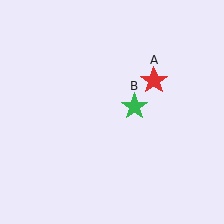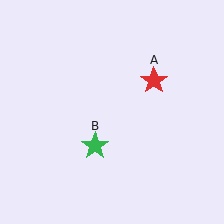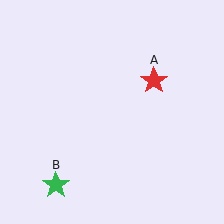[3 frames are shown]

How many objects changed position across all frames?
1 object changed position: green star (object B).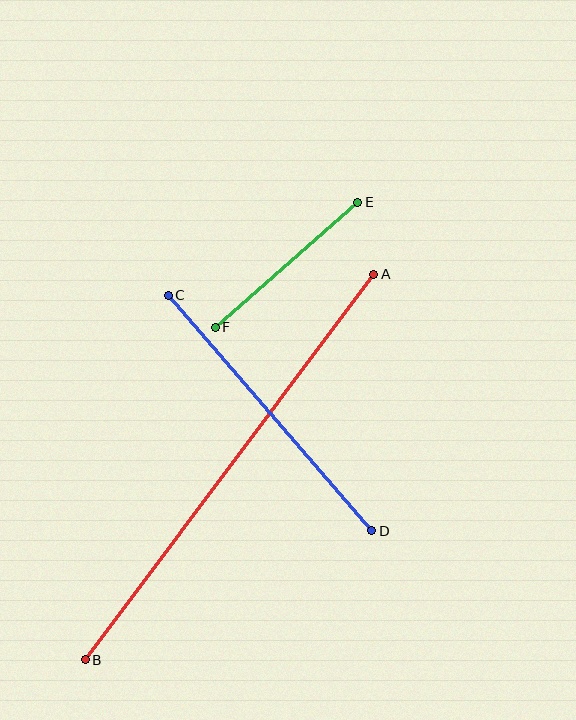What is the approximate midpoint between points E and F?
The midpoint is at approximately (287, 265) pixels.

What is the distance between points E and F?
The distance is approximately 190 pixels.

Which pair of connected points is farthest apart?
Points A and B are farthest apart.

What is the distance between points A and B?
The distance is approximately 481 pixels.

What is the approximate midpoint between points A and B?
The midpoint is at approximately (229, 467) pixels.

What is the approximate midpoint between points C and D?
The midpoint is at approximately (270, 413) pixels.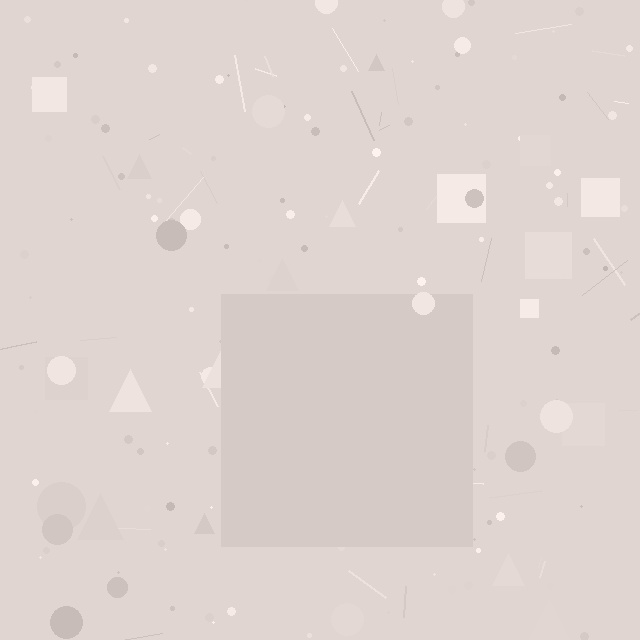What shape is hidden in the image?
A square is hidden in the image.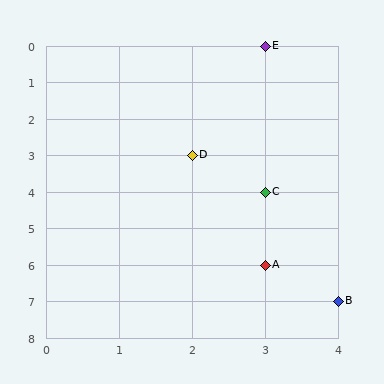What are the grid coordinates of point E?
Point E is at grid coordinates (3, 0).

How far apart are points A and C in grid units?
Points A and C are 2 rows apart.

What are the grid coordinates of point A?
Point A is at grid coordinates (3, 6).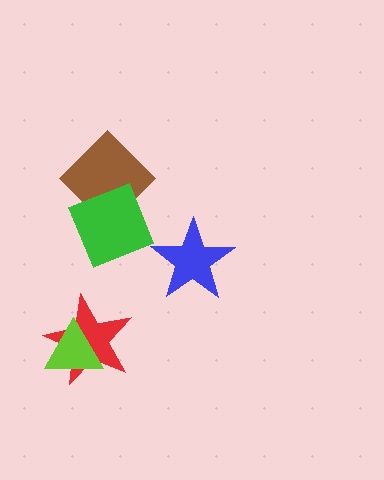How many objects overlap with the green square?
1 object overlaps with the green square.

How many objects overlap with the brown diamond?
1 object overlaps with the brown diamond.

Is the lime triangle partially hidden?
No, no other shape covers it.